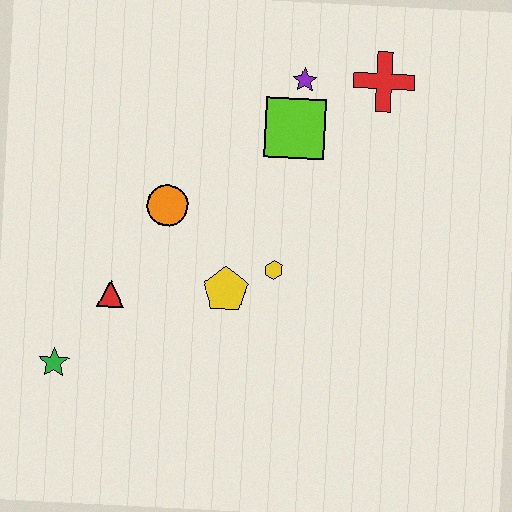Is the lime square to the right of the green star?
Yes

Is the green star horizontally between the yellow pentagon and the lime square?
No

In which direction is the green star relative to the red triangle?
The green star is below the red triangle.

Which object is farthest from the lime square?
The green star is farthest from the lime square.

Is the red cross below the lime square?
No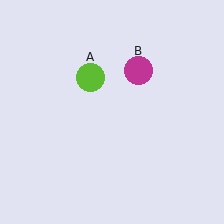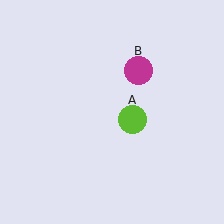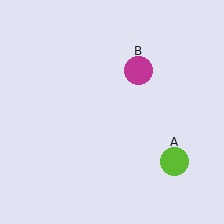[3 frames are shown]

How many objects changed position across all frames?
1 object changed position: lime circle (object A).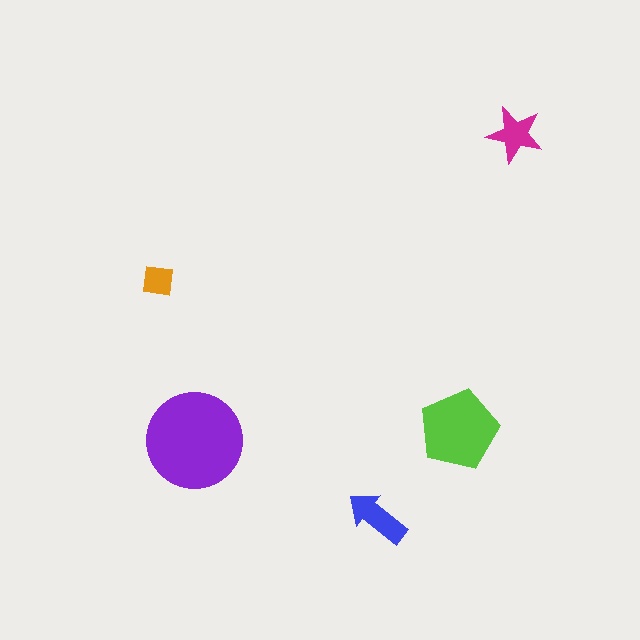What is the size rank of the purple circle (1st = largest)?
1st.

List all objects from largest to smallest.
The purple circle, the lime pentagon, the blue arrow, the magenta star, the orange square.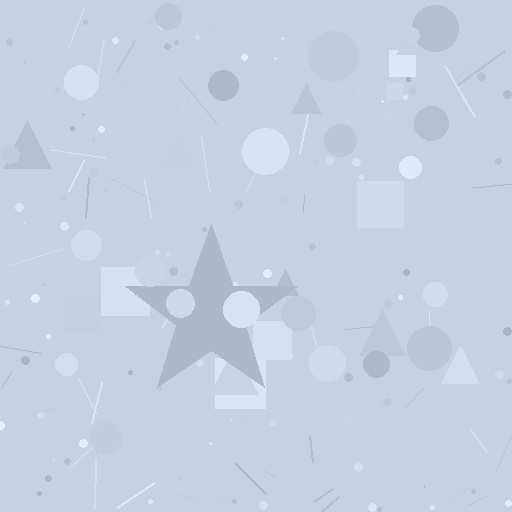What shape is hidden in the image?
A star is hidden in the image.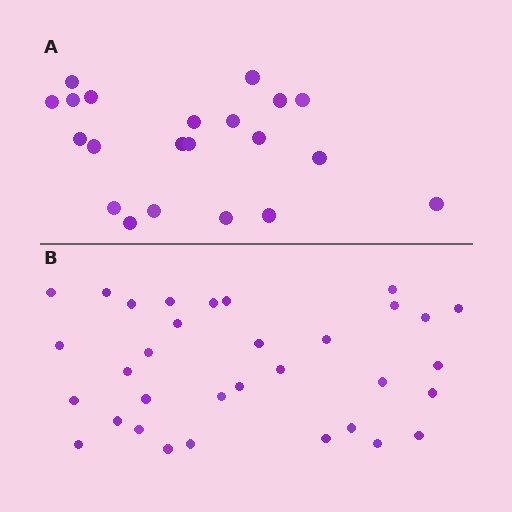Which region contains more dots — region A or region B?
Region B (the bottom region) has more dots.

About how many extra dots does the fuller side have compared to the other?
Region B has roughly 12 or so more dots than region A.